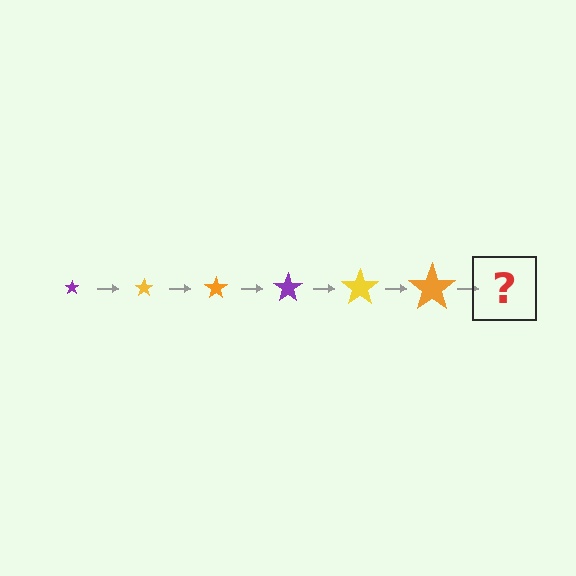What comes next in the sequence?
The next element should be a purple star, larger than the previous one.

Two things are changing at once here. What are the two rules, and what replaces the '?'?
The two rules are that the star grows larger each step and the color cycles through purple, yellow, and orange. The '?' should be a purple star, larger than the previous one.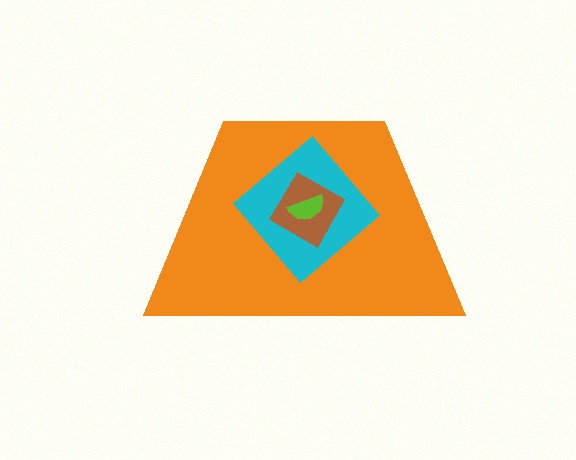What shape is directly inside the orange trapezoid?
The cyan diamond.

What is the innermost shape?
The lime semicircle.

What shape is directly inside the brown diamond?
The lime semicircle.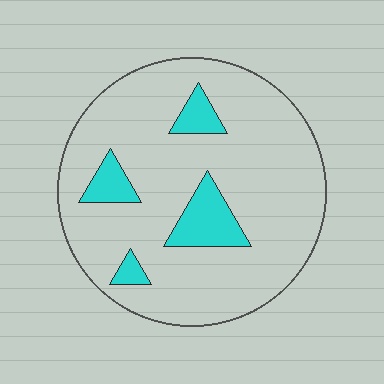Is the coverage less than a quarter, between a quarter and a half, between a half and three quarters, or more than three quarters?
Less than a quarter.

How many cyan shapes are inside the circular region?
4.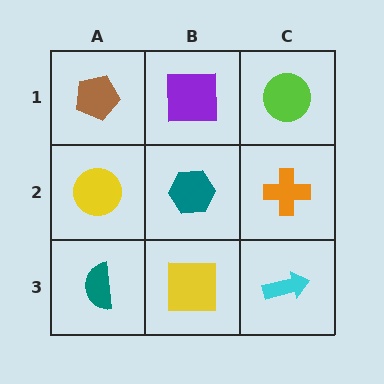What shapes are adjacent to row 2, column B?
A purple square (row 1, column B), a yellow square (row 3, column B), a yellow circle (row 2, column A), an orange cross (row 2, column C).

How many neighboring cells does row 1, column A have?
2.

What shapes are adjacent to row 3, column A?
A yellow circle (row 2, column A), a yellow square (row 3, column B).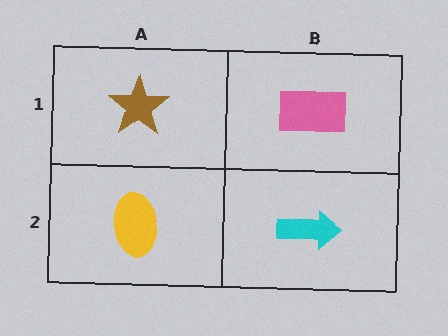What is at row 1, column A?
A brown star.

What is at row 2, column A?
A yellow ellipse.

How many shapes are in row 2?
2 shapes.